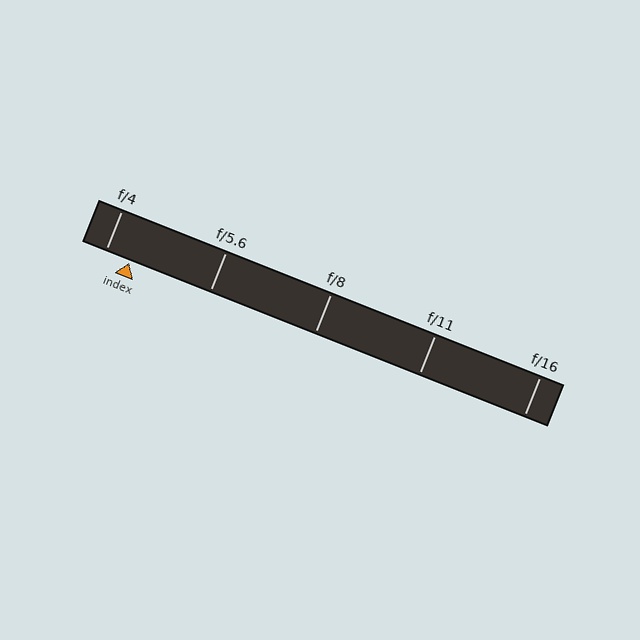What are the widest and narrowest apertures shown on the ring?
The widest aperture shown is f/4 and the narrowest is f/16.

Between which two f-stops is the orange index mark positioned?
The index mark is between f/4 and f/5.6.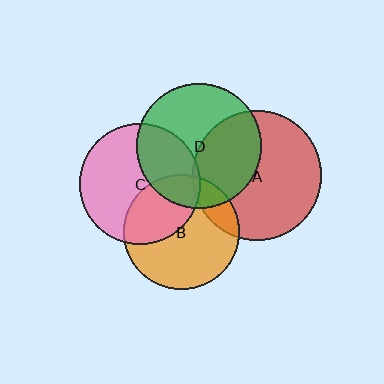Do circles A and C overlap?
Yes.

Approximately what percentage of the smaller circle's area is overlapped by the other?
Approximately 5%.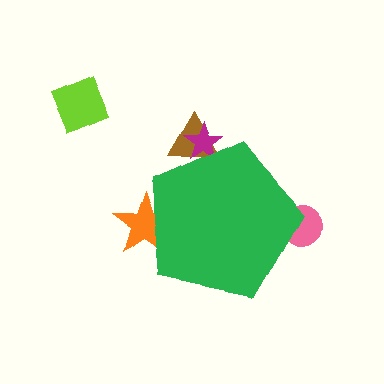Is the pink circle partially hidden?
Yes, the pink circle is partially hidden behind the green pentagon.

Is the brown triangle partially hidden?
Yes, the brown triangle is partially hidden behind the green pentagon.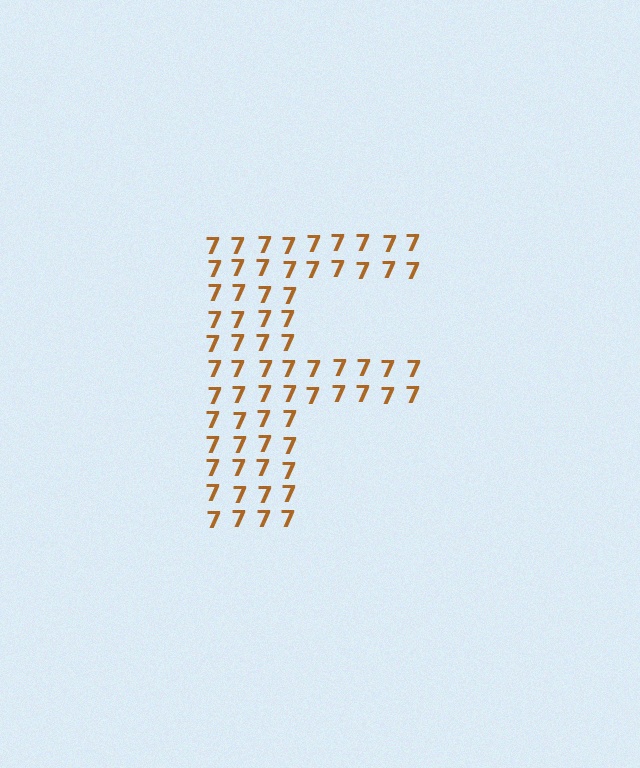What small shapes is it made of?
It is made of small digit 7's.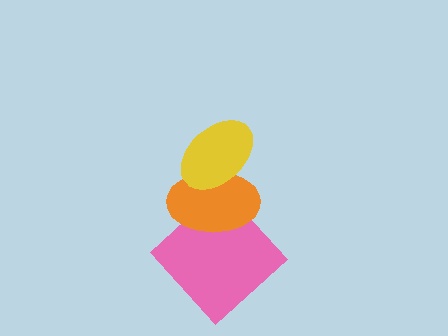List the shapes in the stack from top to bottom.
From top to bottom: the yellow ellipse, the orange ellipse, the pink diamond.